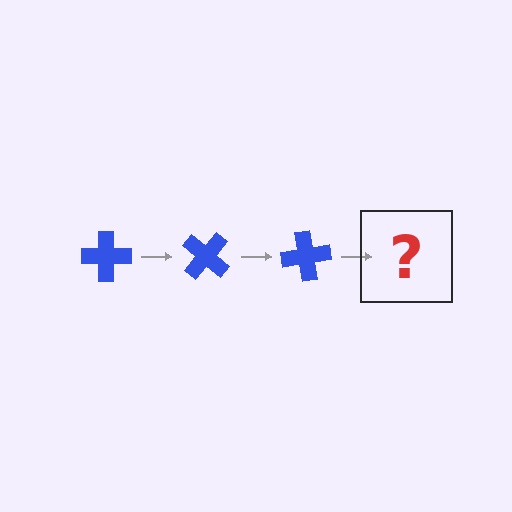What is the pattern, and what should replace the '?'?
The pattern is that the cross rotates 40 degrees each step. The '?' should be a blue cross rotated 120 degrees.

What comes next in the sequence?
The next element should be a blue cross rotated 120 degrees.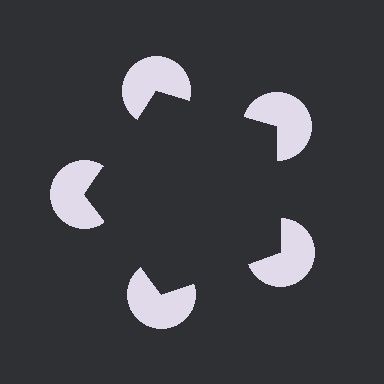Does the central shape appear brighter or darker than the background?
It typically appears slightly darker than the background, even though no actual brightness change is drawn.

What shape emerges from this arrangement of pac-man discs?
An illusory pentagon — its edges are inferred from the aligned wedge cuts in the pac-man discs, not physically drawn.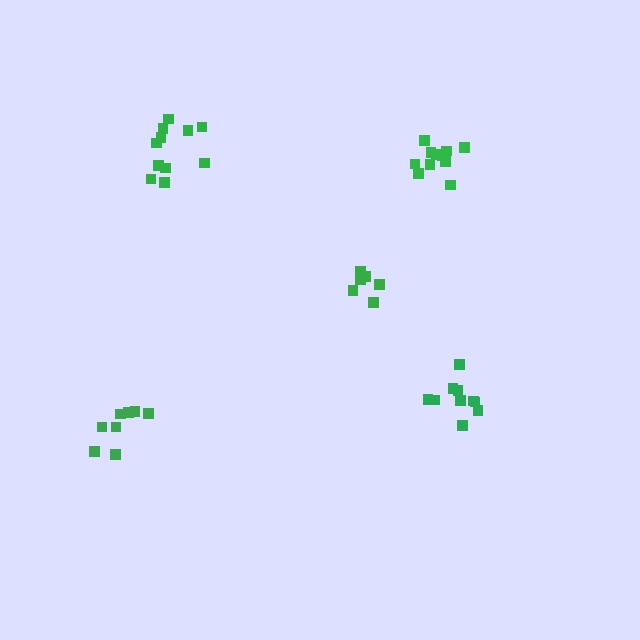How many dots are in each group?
Group 1: 6 dots, Group 2: 8 dots, Group 3: 11 dots, Group 4: 10 dots, Group 5: 11 dots (46 total).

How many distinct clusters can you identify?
There are 5 distinct clusters.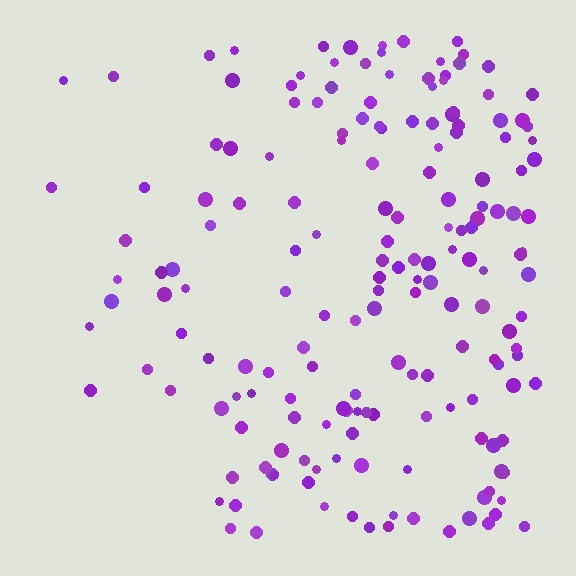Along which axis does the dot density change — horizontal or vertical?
Horizontal.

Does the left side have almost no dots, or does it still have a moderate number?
Still a moderate number, just noticeably fewer than the right.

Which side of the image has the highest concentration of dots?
The right.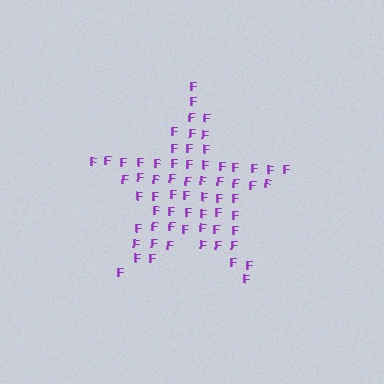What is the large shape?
The large shape is a star.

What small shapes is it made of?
It is made of small letter F's.